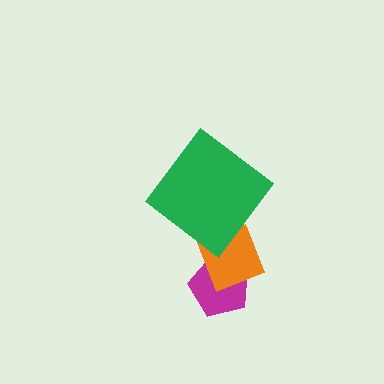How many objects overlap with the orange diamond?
2 objects overlap with the orange diamond.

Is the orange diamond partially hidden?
Yes, it is partially covered by another shape.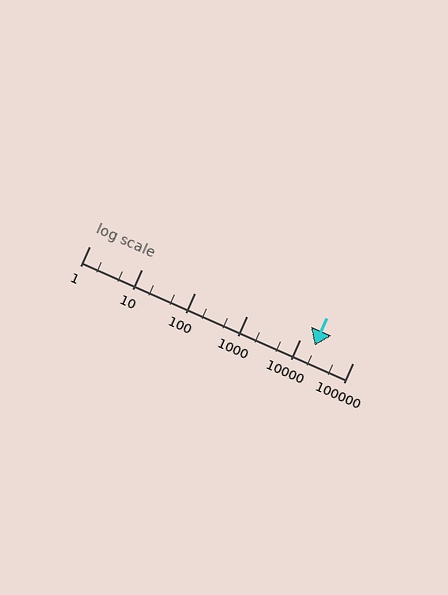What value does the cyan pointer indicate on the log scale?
The pointer indicates approximately 19000.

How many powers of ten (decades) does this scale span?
The scale spans 5 decades, from 1 to 100000.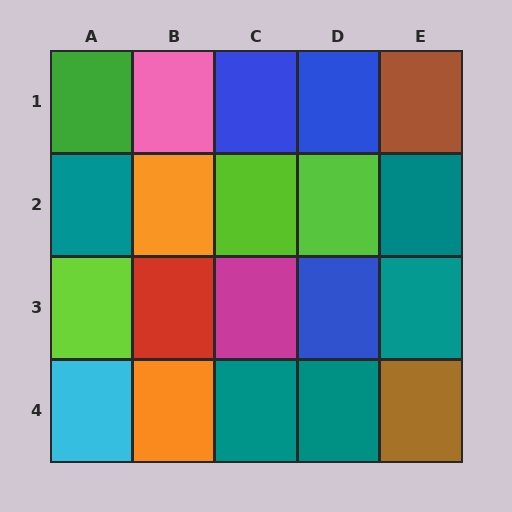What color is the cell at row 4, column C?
Teal.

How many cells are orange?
2 cells are orange.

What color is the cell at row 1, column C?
Blue.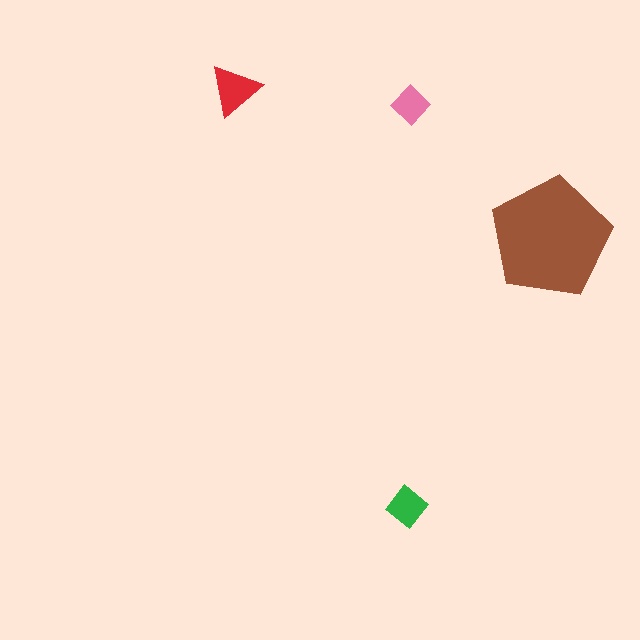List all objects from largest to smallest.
The brown pentagon, the red triangle, the green diamond, the pink diamond.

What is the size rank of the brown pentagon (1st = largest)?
1st.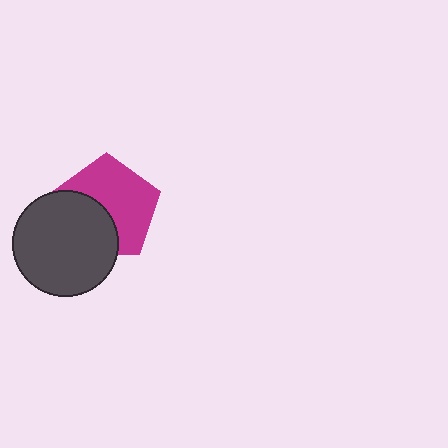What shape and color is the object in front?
The object in front is a dark gray circle.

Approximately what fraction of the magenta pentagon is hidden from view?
Roughly 40% of the magenta pentagon is hidden behind the dark gray circle.